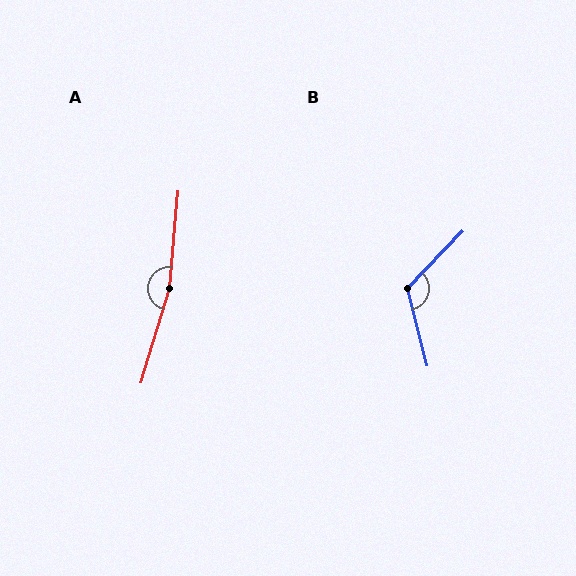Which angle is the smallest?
B, at approximately 123 degrees.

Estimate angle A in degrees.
Approximately 168 degrees.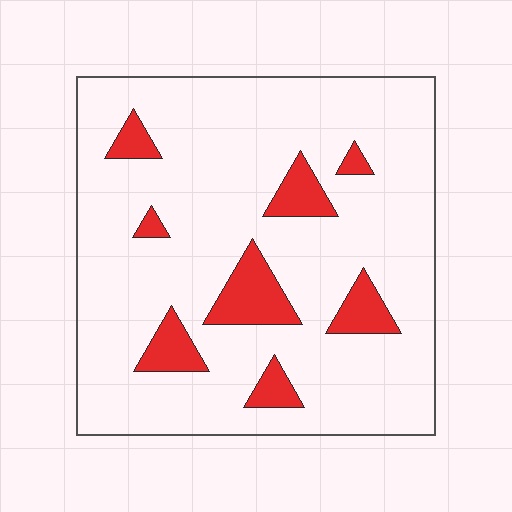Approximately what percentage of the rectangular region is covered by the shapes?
Approximately 15%.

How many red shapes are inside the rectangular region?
8.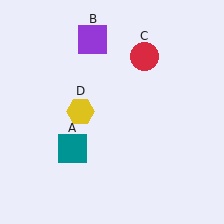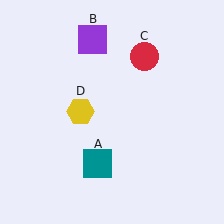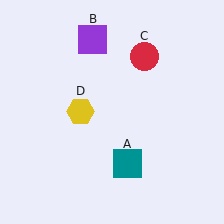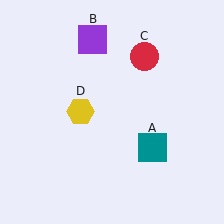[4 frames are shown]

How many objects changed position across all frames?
1 object changed position: teal square (object A).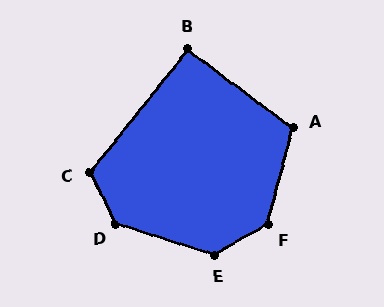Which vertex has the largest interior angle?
F, at approximately 134 degrees.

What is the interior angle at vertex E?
Approximately 133 degrees (obtuse).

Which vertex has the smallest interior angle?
B, at approximately 92 degrees.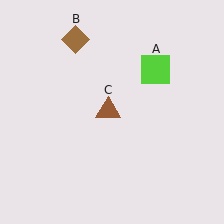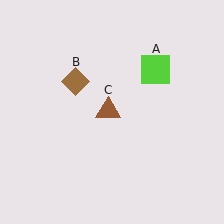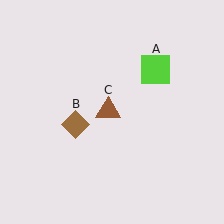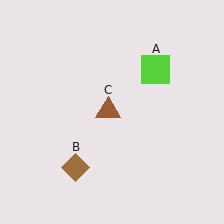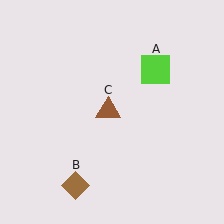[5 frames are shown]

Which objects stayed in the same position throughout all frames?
Lime square (object A) and brown triangle (object C) remained stationary.